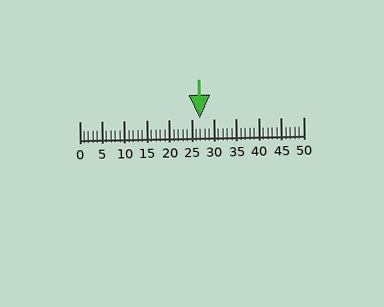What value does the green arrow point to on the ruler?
The green arrow points to approximately 27.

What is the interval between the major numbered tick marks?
The major tick marks are spaced 5 units apart.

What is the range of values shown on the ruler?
The ruler shows values from 0 to 50.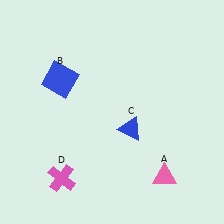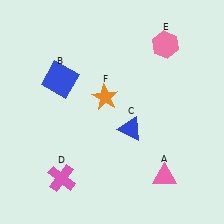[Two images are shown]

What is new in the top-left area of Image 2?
An orange star (F) was added in the top-left area of Image 2.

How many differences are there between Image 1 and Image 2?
There are 2 differences between the two images.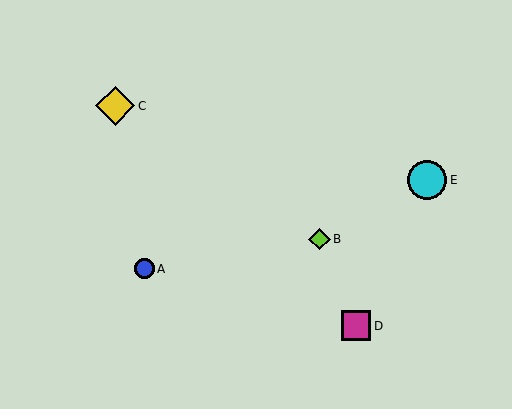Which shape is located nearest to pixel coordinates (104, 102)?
The yellow diamond (labeled C) at (115, 106) is nearest to that location.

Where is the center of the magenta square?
The center of the magenta square is at (356, 326).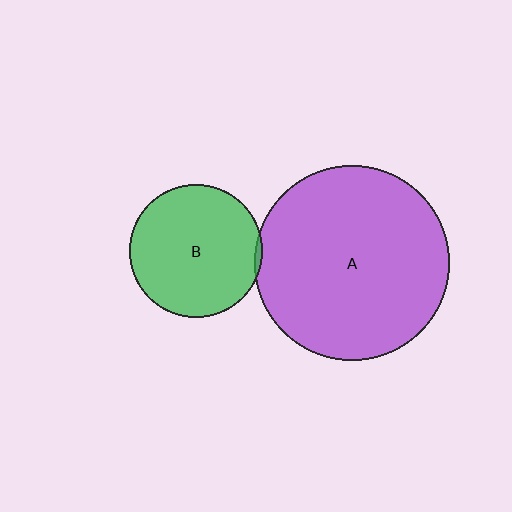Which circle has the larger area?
Circle A (purple).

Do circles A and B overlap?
Yes.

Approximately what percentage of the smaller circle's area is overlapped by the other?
Approximately 5%.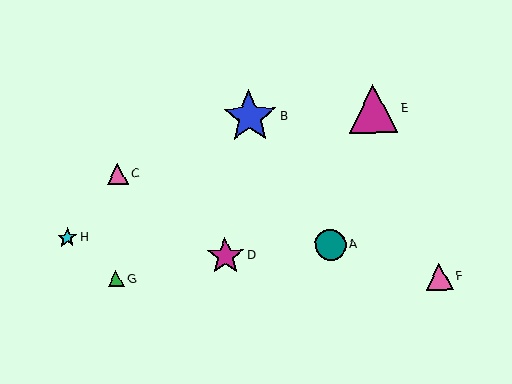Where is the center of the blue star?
The center of the blue star is at (250, 117).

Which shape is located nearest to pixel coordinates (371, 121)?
The magenta triangle (labeled E) at (373, 108) is nearest to that location.